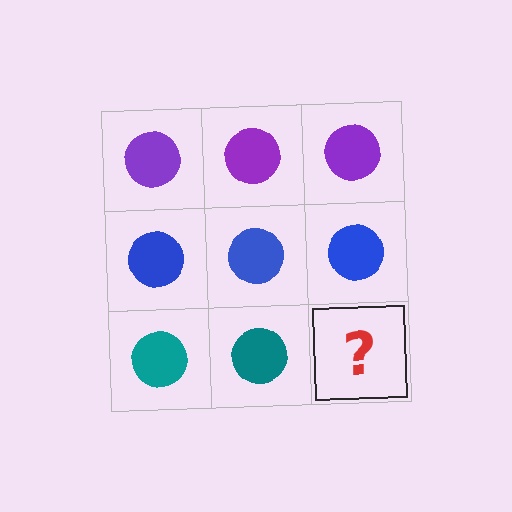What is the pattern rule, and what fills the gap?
The rule is that each row has a consistent color. The gap should be filled with a teal circle.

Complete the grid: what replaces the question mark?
The question mark should be replaced with a teal circle.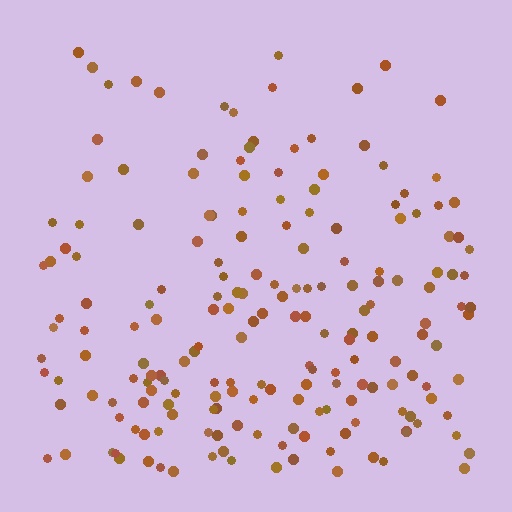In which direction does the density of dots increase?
From top to bottom, with the bottom side densest.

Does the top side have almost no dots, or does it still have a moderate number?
Still a moderate number, just noticeably fewer than the bottom.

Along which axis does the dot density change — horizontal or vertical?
Vertical.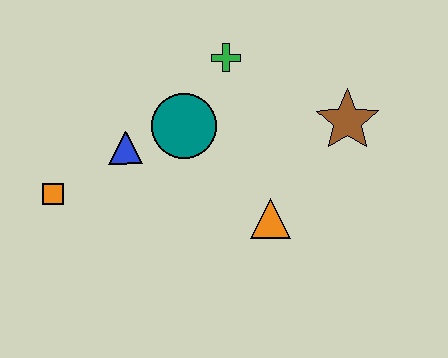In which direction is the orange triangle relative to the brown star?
The orange triangle is below the brown star.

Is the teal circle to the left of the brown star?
Yes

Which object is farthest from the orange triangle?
The orange square is farthest from the orange triangle.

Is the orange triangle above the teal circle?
No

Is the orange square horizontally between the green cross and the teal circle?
No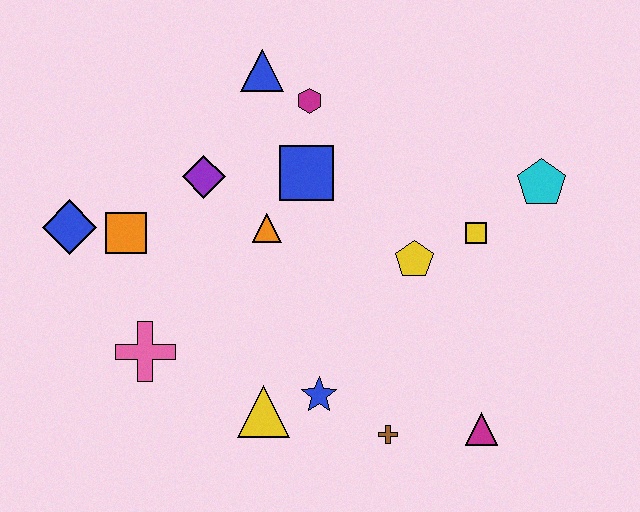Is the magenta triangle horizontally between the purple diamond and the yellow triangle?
No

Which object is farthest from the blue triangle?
The magenta triangle is farthest from the blue triangle.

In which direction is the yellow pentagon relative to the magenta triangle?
The yellow pentagon is above the magenta triangle.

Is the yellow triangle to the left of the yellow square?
Yes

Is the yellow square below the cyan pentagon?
Yes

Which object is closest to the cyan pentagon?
The yellow square is closest to the cyan pentagon.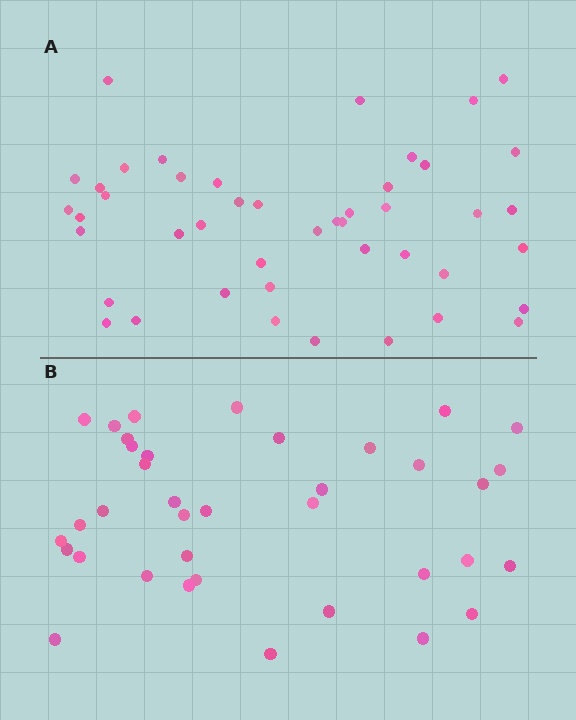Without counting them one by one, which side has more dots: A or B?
Region A (the top region) has more dots.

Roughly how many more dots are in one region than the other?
Region A has roughly 8 or so more dots than region B.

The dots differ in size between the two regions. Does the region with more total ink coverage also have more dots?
No. Region B has more total ink coverage because its dots are larger, but region A actually contains more individual dots. Total area can be misleading — the number of items is what matters here.